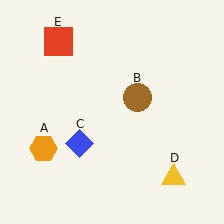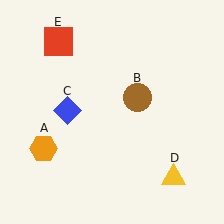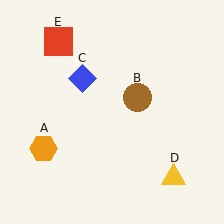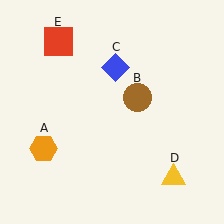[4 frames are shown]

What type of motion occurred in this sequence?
The blue diamond (object C) rotated clockwise around the center of the scene.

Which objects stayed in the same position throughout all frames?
Orange hexagon (object A) and brown circle (object B) and yellow triangle (object D) and red square (object E) remained stationary.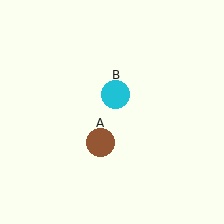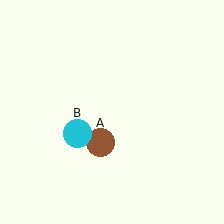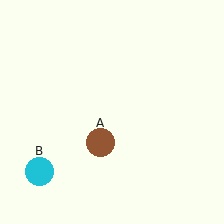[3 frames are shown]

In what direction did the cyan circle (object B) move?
The cyan circle (object B) moved down and to the left.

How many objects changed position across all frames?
1 object changed position: cyan circle (object B).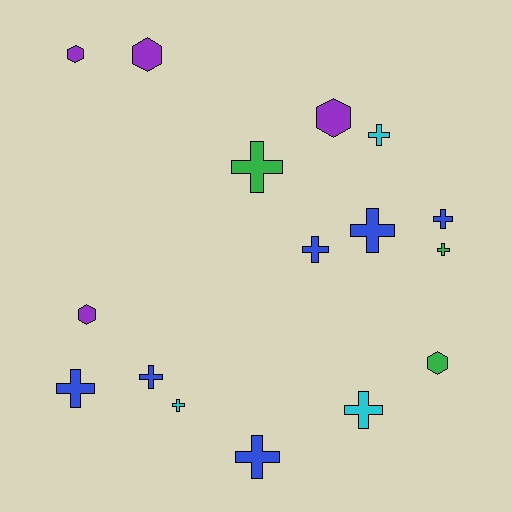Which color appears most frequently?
Blue, with 6 objects.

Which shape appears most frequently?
Cross, with 11 objects.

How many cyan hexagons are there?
There are no cyan hexagons.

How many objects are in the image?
There are 16 objects.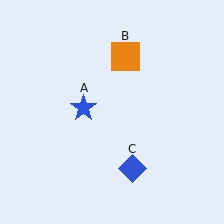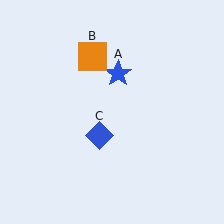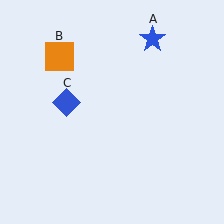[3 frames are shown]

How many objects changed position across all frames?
3 objects changed position: blue star (object A), orange square (object B), blue diamond (object C).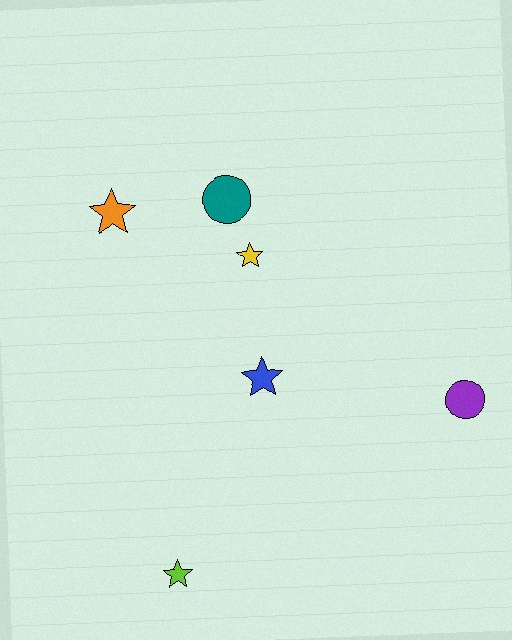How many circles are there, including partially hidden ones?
There are 2 circles.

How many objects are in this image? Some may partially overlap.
There are 6 objects.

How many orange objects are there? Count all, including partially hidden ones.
There is 1 orange object.